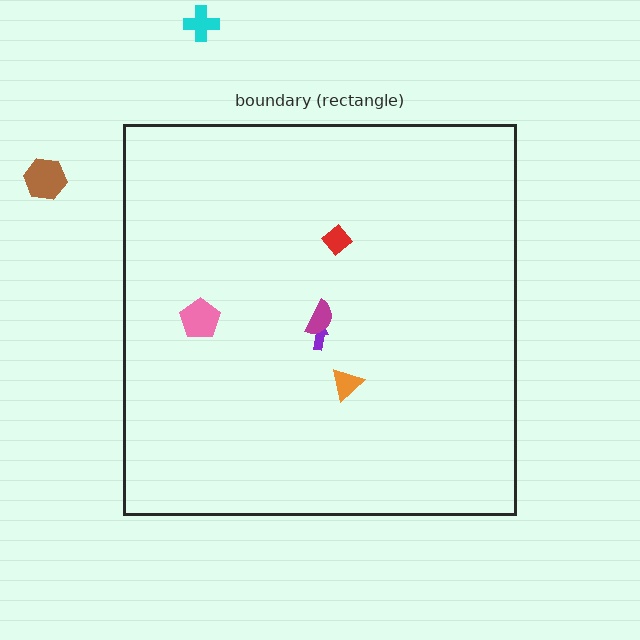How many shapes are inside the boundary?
5 inside, 2 outside.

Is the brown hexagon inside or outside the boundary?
Outside.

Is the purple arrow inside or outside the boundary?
Inside.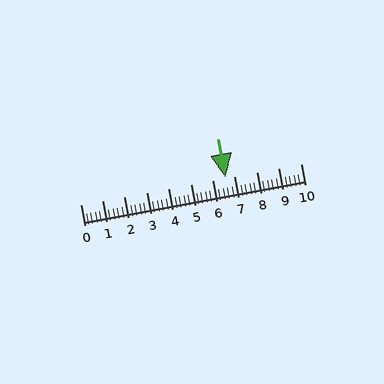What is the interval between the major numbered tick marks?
The major tick marks are spaced 1 units apart.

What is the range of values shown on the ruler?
The ruler shows values from 0 to 10.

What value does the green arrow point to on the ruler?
The green arrow points to approximately 6.6.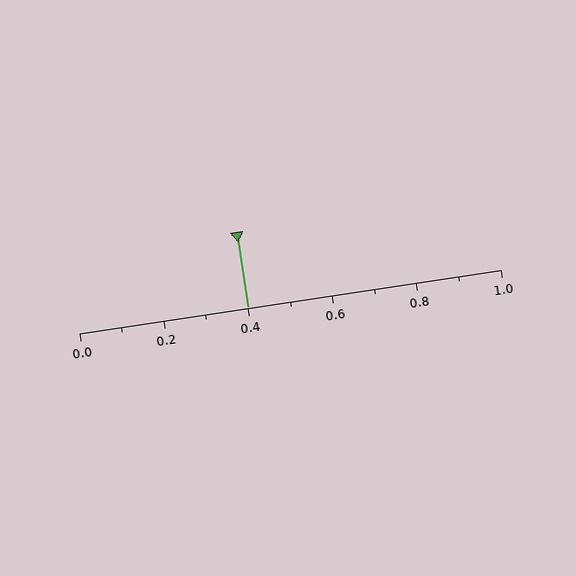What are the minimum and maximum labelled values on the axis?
The axis runs from 0.0 to 1.0.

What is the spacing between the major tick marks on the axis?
The major ticks are spaced 0.2 apart.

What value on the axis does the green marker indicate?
The marker indicates approximately 0.4.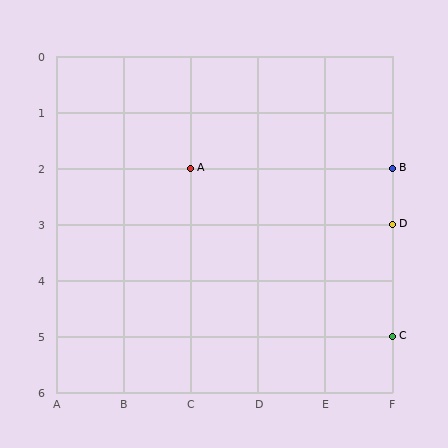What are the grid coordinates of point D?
Point D is at grid coordinates (F, 3).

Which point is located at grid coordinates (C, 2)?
Point A is at (C, 2).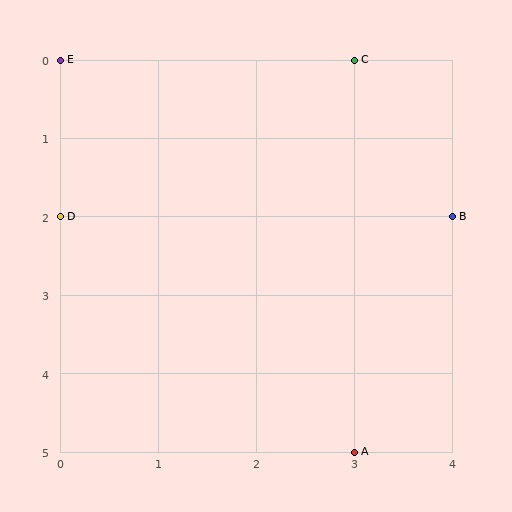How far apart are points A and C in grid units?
Points A and C are 5 rows apart.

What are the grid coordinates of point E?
Point E is at grid coordinates (0, 0).